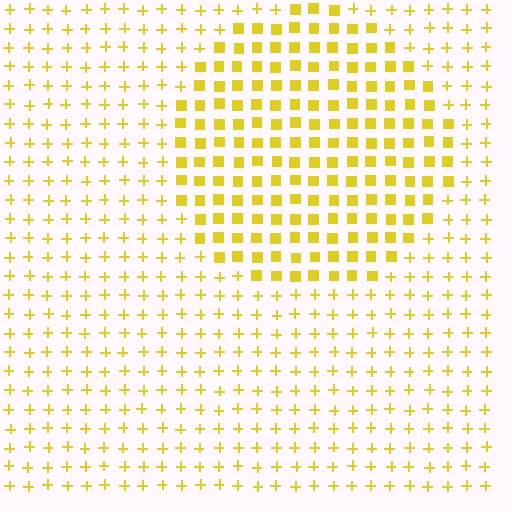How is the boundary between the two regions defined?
The boundary is defined by a change in element shape: squares inside vs. plus signs outside. All elements share the same color and spacing.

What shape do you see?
I see a circle.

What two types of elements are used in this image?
The image uses squares inside the circle region and plus signs outside it.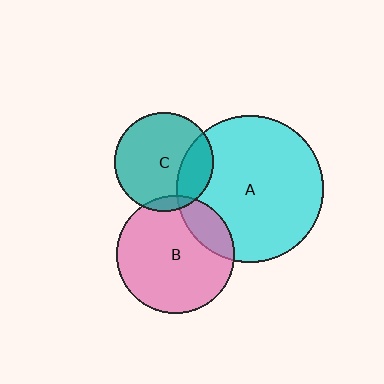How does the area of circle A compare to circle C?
Approximately 2.2 times.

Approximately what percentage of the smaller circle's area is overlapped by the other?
Approximately 25%.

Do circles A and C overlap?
Yes.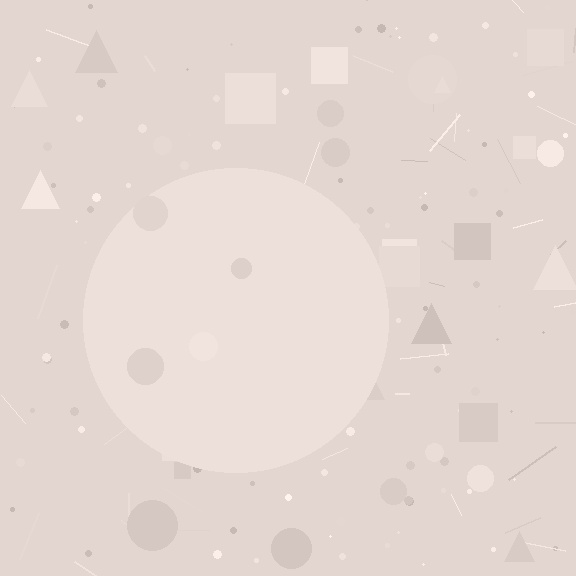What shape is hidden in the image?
A circle is hidden in the image.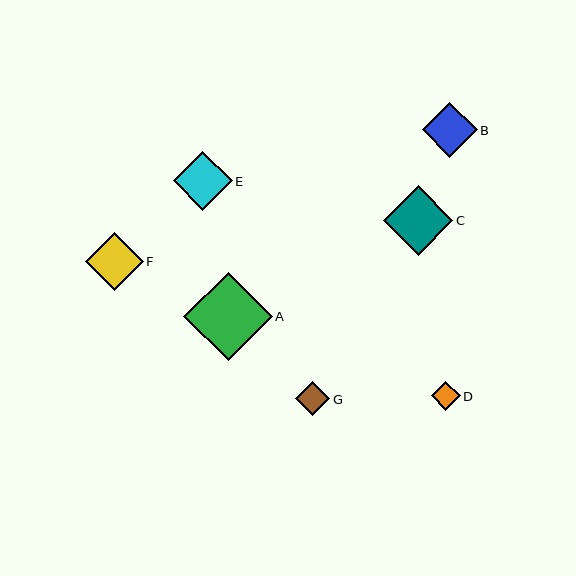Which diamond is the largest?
Diamond A is the largest with a size of approximately 88 pixels.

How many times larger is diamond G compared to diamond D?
Diamond G is approximately 1.2 times the size of diamond D.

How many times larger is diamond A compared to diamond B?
Diamond A is approximately 1.6 times the size of diamond B.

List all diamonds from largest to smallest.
From largest to smallest: A, C, E, F, B, G, D.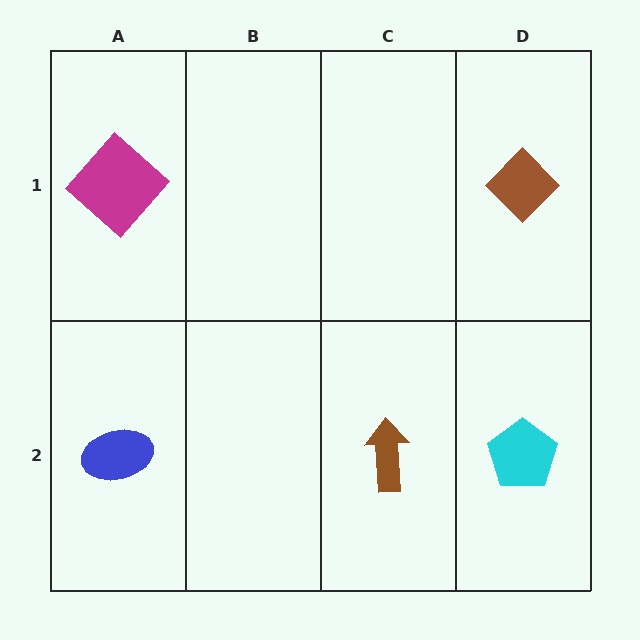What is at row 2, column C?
A brown arrow.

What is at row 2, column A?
A blue ellipse.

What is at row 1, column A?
A magenta diamond.